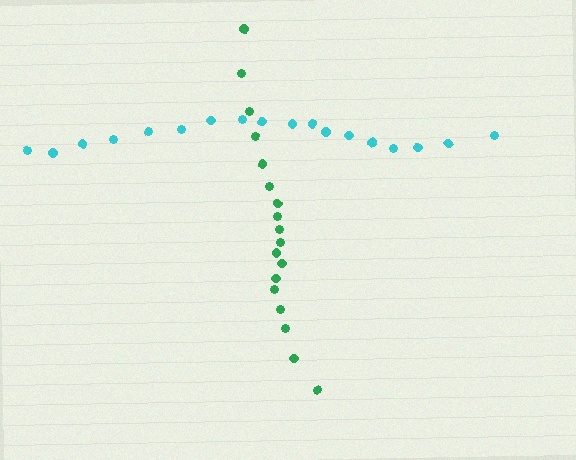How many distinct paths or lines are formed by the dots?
There are 2 distinct paths.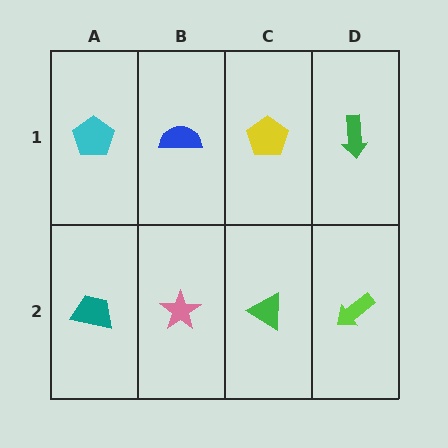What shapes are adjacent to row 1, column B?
A pink star (row 2, column B), a cyan pentagon (row 1, column A), a yellow pentagon (row 1, column C).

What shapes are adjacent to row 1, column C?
A green triangle (row 2, column C), a blue semicircle (row 1, column B), a green arrow (row 1, column D).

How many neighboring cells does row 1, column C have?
3.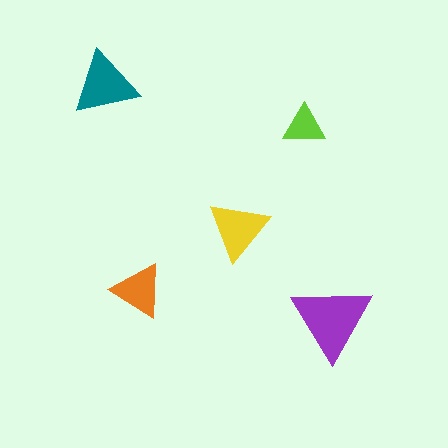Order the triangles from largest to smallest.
the purple one, the teal one, the yellow one, the orange one, the lime one.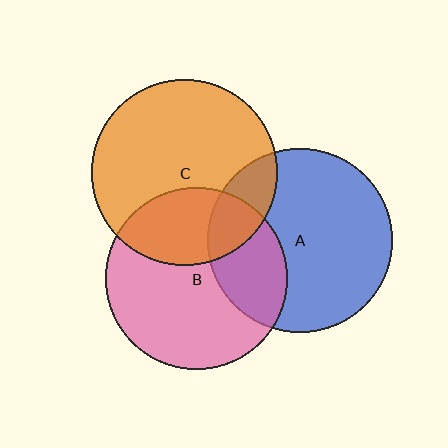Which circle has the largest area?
Circle C (orange).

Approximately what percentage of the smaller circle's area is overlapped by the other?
Approximately 30%.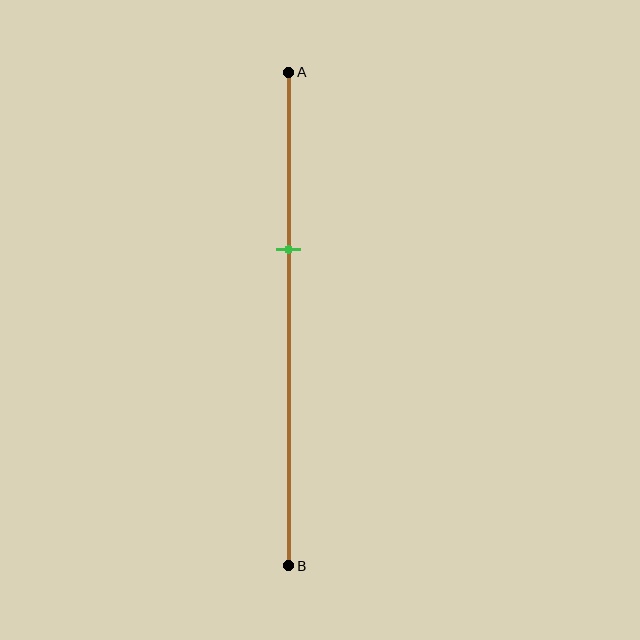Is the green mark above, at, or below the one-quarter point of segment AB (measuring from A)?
The green mark is below the one-quarter point of segment AB.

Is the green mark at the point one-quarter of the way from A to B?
No, the mark is at about 35% from A, not at the 25% one-quarter point.